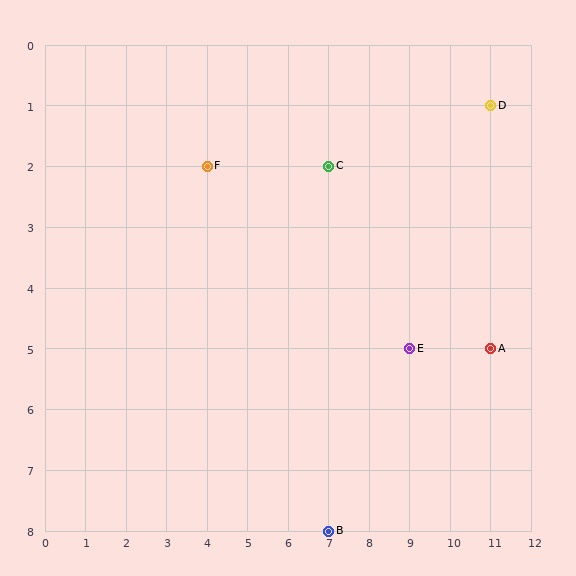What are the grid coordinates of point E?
Point E is at grid coordinates (9, 5).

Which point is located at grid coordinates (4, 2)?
Point F is at (4, 2).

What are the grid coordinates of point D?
Point D is at grid coordinates (11, 1).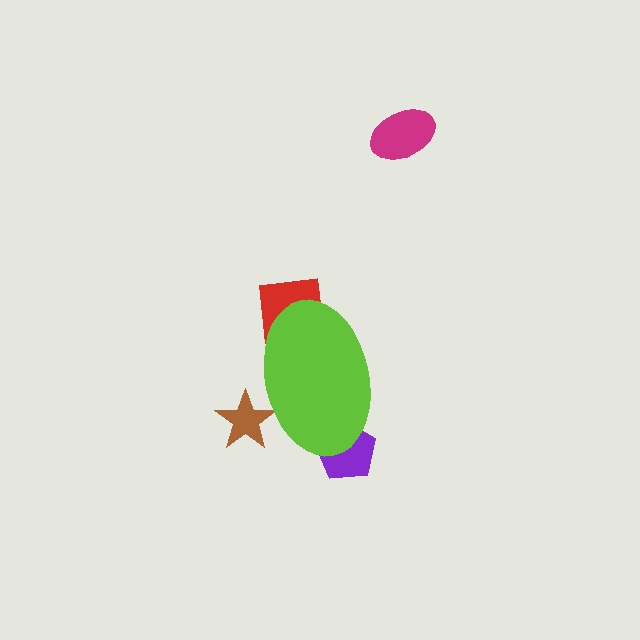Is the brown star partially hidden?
Yes, the brown star is partially hidden behind the lime ellipse.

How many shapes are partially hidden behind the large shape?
3 shapes are partially hidden.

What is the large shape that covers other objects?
A lime ellipse.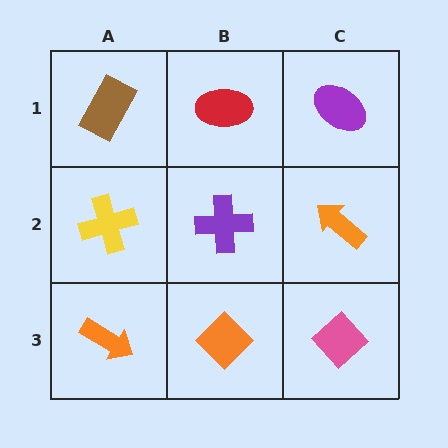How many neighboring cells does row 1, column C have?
2.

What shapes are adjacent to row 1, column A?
A yellow cross (row 2, column A), a red ellipse (row 1, column B).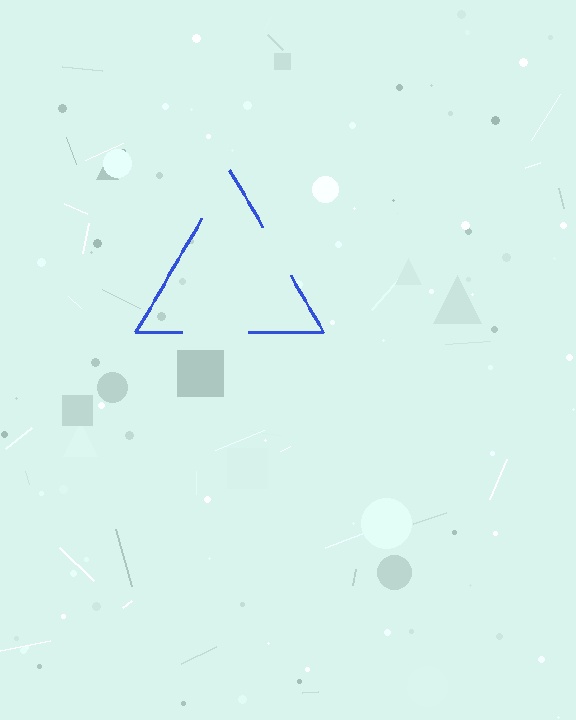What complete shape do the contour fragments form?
The contour fragments form a triangle.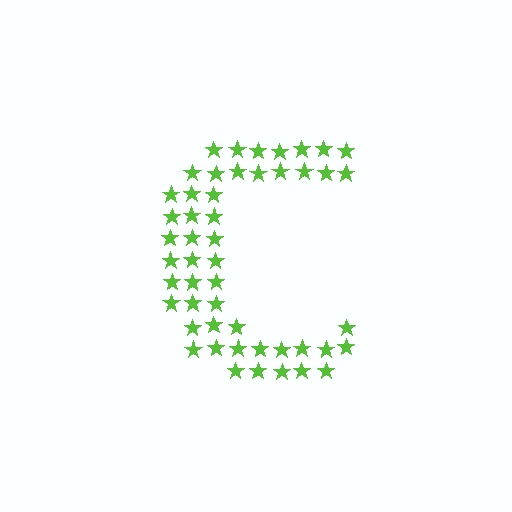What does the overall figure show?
The overall figure shows the letter C.